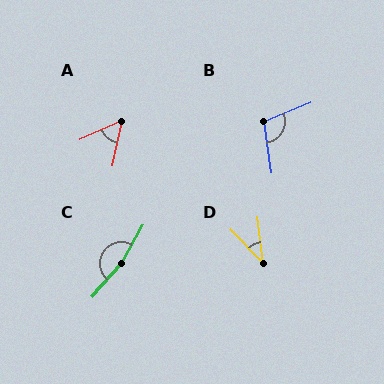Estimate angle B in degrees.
Approximately 105 degrees.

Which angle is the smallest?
D, at approximately 37 degrees.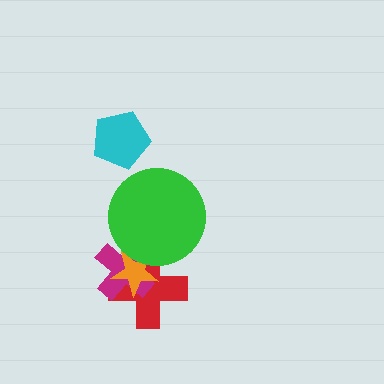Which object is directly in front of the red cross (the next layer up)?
The magenta cross is directly in front of the red cross.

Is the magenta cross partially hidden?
Yes, it is partially covered by another shape.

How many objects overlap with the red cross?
3 objects overlap with the red cross.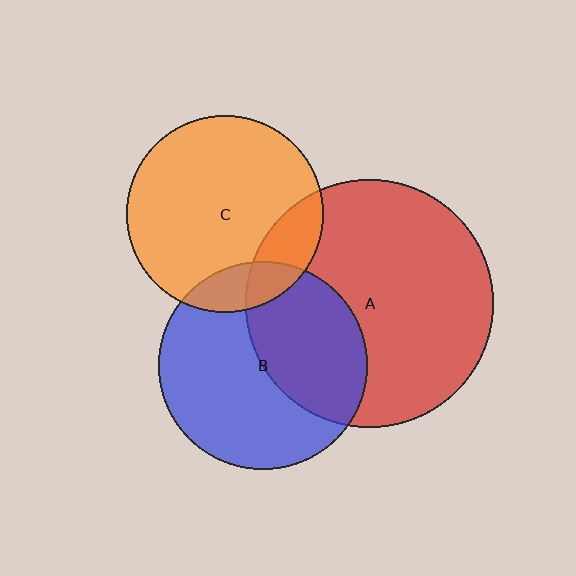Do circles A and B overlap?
Yes.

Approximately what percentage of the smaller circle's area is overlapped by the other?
Approximately 40%.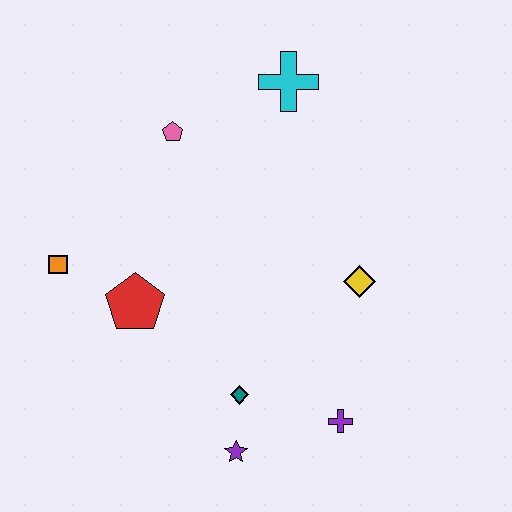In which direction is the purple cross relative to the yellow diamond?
The purple cross is below the yellow diamond.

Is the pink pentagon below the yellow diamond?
No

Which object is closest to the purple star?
The teal diamond is closest to the purple star.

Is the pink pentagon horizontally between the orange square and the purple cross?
Yes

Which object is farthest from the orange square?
The purple cross is farthest from the orange square.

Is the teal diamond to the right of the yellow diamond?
No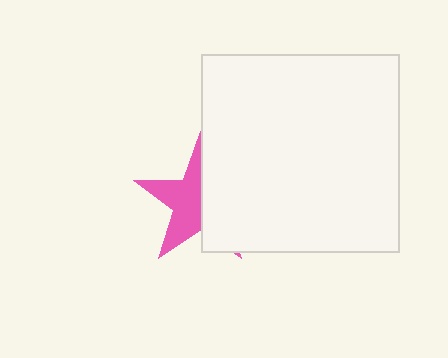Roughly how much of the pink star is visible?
About half of it is visible (roughly 53%).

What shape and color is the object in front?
The object in front is a white square.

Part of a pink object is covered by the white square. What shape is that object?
It is a star.